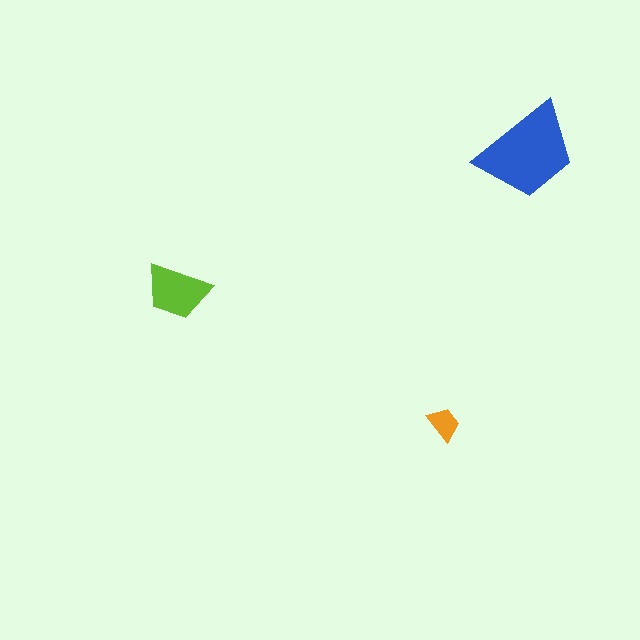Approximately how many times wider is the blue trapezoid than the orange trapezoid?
About 3 times wider.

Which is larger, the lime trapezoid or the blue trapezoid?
The blue one.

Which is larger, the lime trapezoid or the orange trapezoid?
The lime one.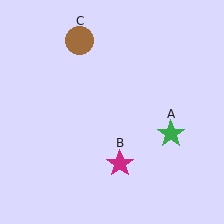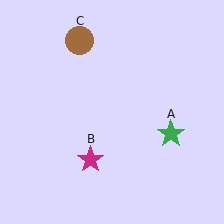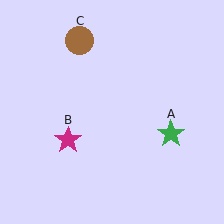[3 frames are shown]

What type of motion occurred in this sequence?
The magenta star (object B) rotated clockwise around the center of the scene.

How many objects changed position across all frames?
1 object changed position: magenta star (object B).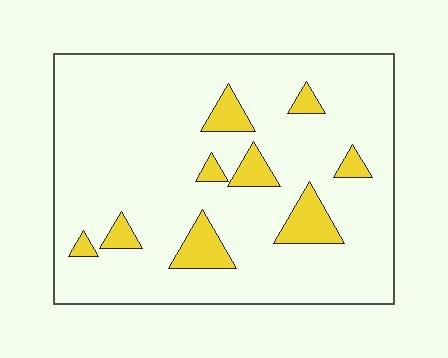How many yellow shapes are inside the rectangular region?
9.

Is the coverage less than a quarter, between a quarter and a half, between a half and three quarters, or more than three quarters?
Less than a quarter.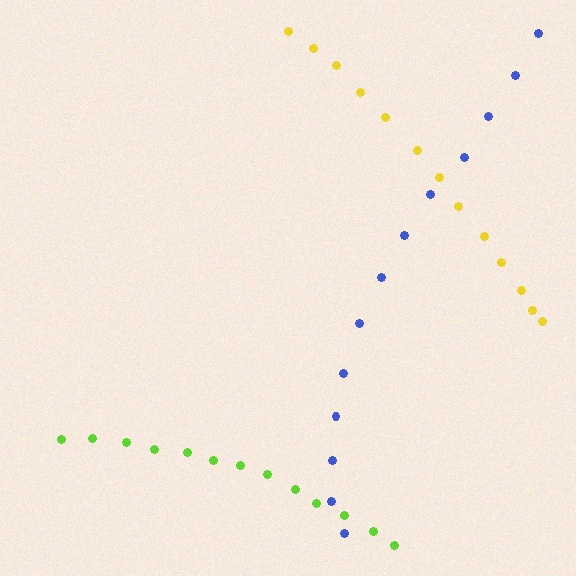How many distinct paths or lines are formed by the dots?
There are 3 distinct paths.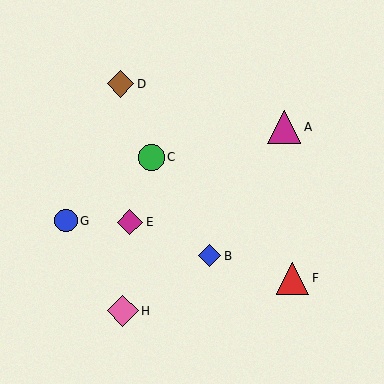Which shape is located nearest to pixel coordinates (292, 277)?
The red triangle (labeled F) at (292, 278) is nearest to that location.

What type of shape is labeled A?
Shape A is a magenta triangle.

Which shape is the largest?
The magenta triangle (labeled A) is the largest.